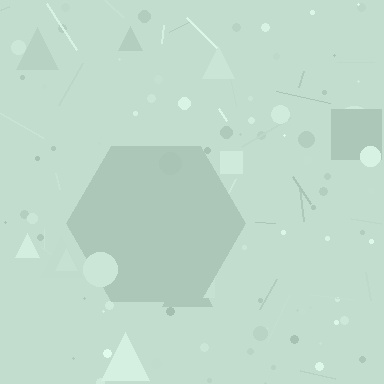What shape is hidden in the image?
A hexagon is hidden in the image.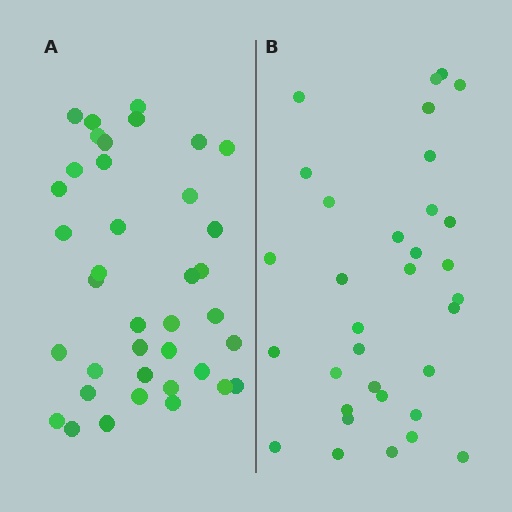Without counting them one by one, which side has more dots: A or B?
Region A (the left region) has more dots.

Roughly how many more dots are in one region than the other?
Region A has about 5 more dots than region B.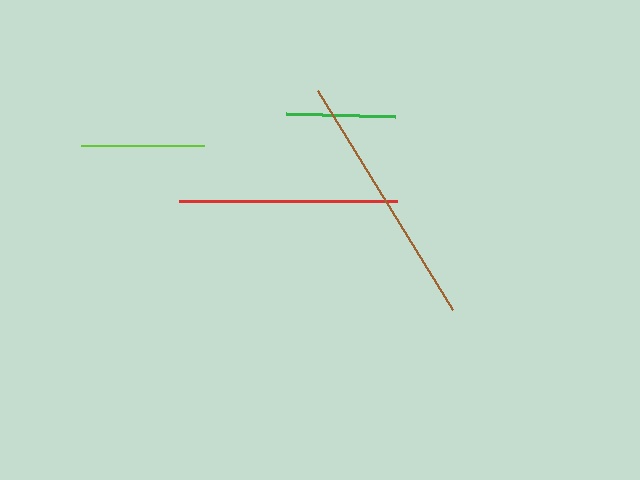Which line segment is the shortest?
The green line is the shortest at approximately 109 pixels.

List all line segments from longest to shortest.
From longest to shortest: brown, red, lime, green.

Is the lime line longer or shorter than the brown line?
The brown line is longer than the lime line.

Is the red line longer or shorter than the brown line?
The brown line is longer than the red line.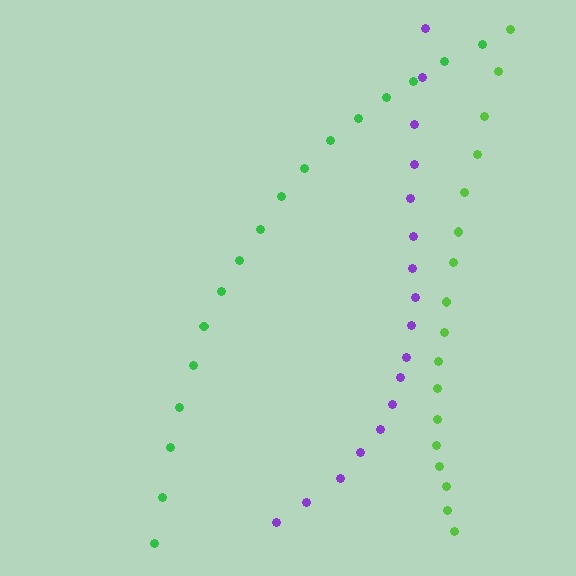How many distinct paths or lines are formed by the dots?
There are 3 distinct paths.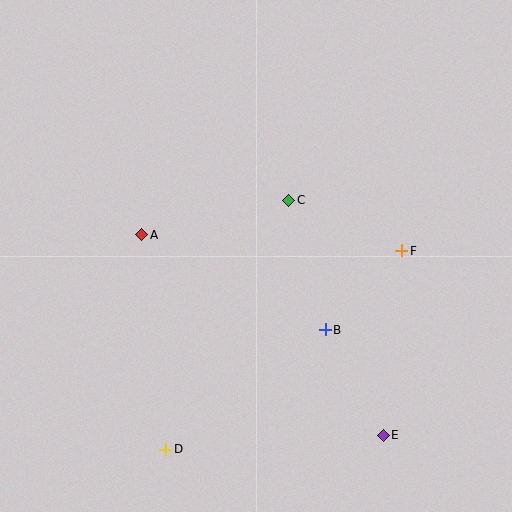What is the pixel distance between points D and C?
The distance between D and C is 278 pixels.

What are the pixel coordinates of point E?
Point E is at (383, 435).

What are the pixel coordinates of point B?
Point B is at (325, 330).